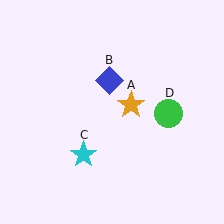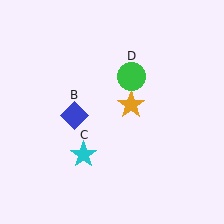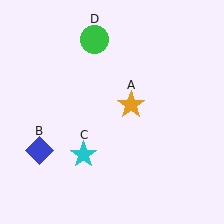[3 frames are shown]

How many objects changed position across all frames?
2 objects changed position: blue diamond (object B), green circle (object D).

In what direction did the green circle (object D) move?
The green circle (object D) moved up and to the left.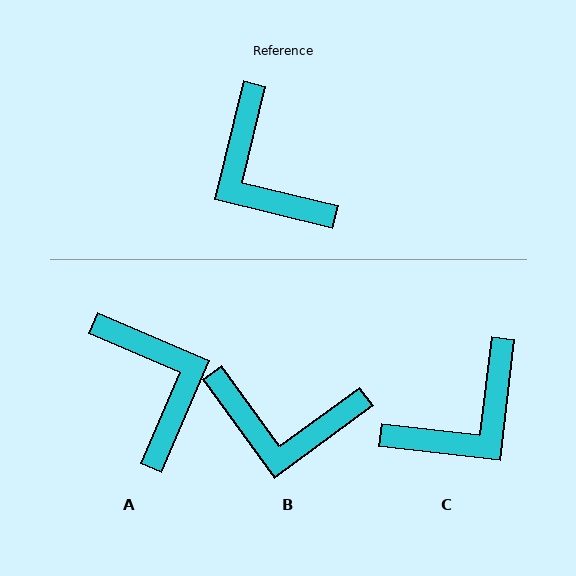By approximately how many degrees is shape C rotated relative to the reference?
Approximately 97 degrees counter-clockwise.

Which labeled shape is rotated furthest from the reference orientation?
A, about 170 degrees away.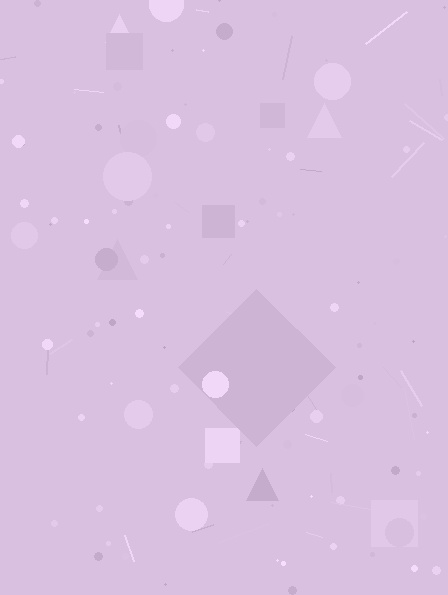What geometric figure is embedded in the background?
A diamond is embedded in the background.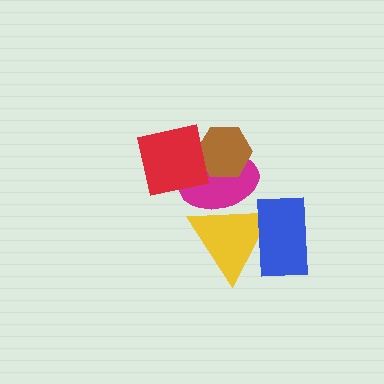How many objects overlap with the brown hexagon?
2 objects overlap with the brown hexagon.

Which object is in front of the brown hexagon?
The red square is in front of the brown hexagon.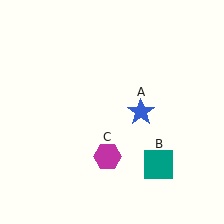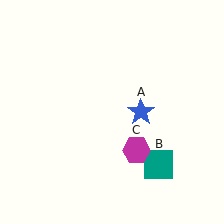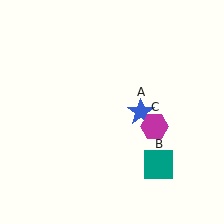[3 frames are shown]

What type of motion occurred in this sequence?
The magenta hexagon (object C) rotated counterclockwise around the center of the scene.